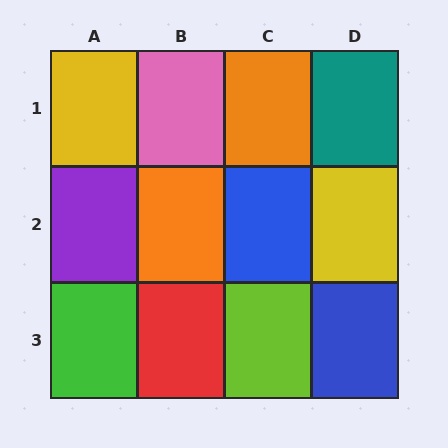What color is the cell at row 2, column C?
Blue.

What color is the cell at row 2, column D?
Yellow.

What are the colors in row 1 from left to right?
Yellow, pink, orange, teal.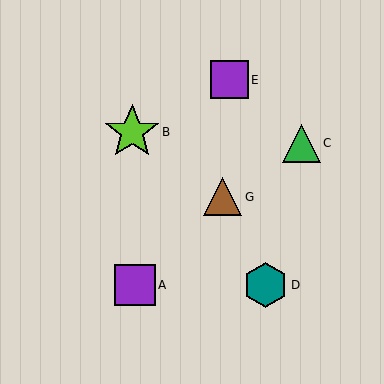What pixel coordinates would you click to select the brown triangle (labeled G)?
Click at (223, 197) to select the brown triangle G.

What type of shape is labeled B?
Shape B is a lime star.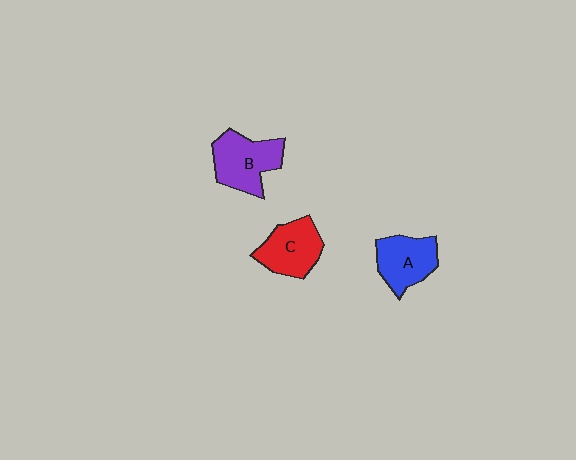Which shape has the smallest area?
Shape A (blue).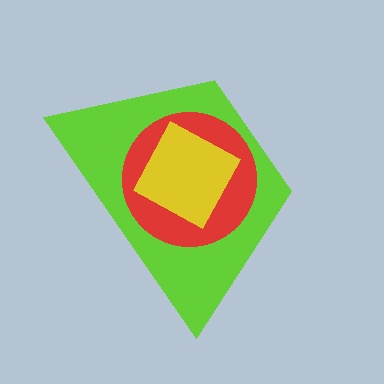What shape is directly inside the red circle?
The yellow diamond.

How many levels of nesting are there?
3.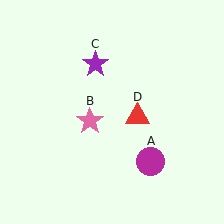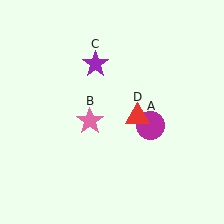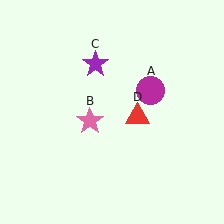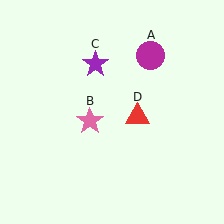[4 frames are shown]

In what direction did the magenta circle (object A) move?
The magenta circle (object A) moved up.